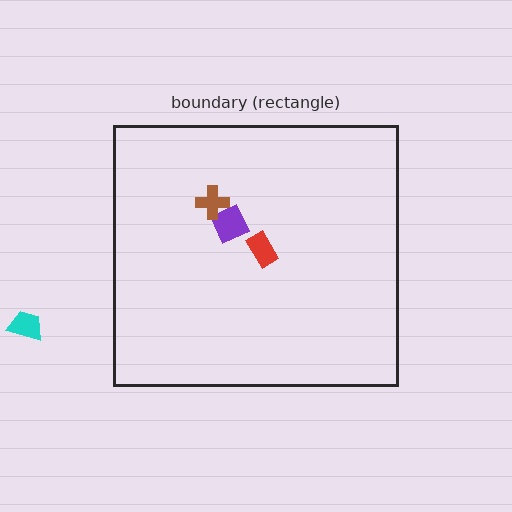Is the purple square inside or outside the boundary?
Inside.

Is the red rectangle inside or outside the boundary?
Inside.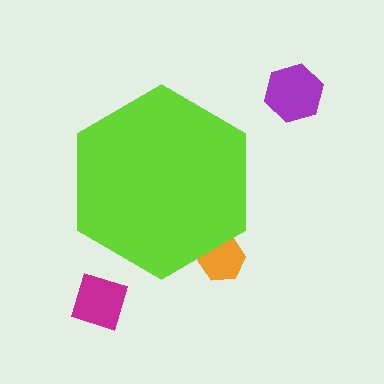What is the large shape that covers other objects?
A lime hexagon.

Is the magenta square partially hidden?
No, the magenta square is fully visible.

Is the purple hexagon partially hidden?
No, the purple hexagon is fully visible.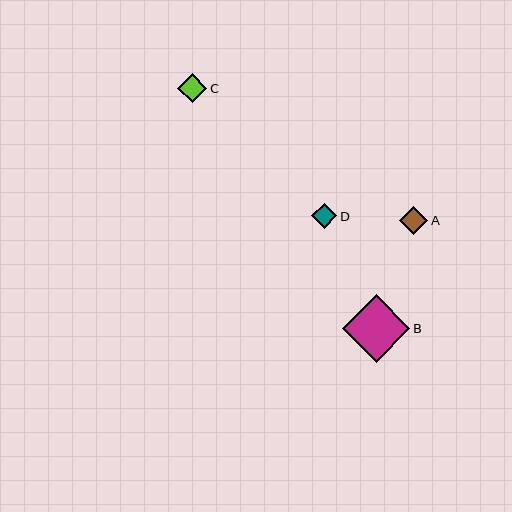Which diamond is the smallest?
Diamond D is the smallest with a size of approximately 25 pixels.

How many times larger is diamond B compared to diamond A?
Diamond B is approximately 2.4 times the size of diamond A.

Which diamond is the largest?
Diamond B is the largest with a size of approximately 68 pixels.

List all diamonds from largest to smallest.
From largest to smallest: B, C, A, D.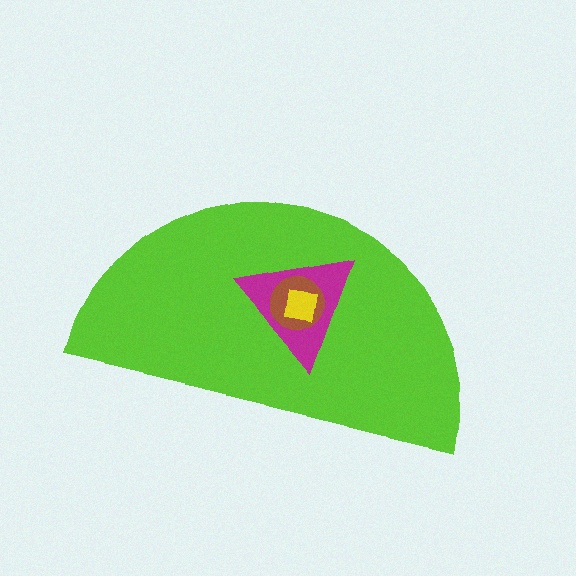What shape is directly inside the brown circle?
The yellow square.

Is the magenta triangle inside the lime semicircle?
Yes.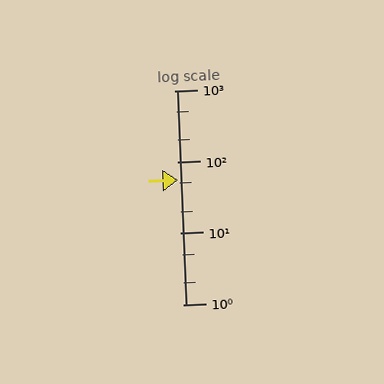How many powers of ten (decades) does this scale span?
The scale spans 3 decades, from 1 to 1000.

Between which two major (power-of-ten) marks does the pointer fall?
The pointer is between 10 and 100.